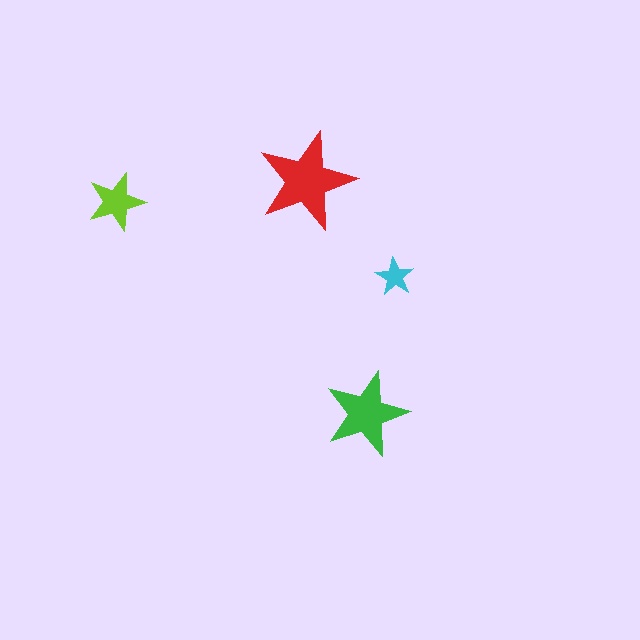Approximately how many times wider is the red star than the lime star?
About 1.5 times wider.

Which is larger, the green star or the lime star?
The green one.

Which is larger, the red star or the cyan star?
The red one.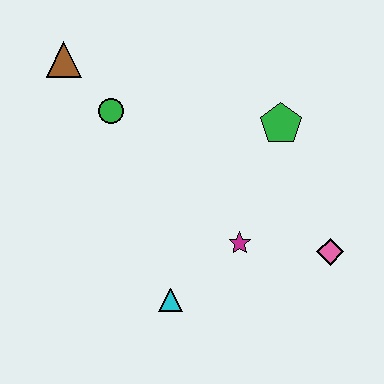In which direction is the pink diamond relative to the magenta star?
The pink diamond is to the right of the magenta star.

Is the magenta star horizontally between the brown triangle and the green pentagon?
Yes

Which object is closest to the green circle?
The brown triangle is closest to the green circle.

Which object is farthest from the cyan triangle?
The brown triangle is farthest from the cyan triangle.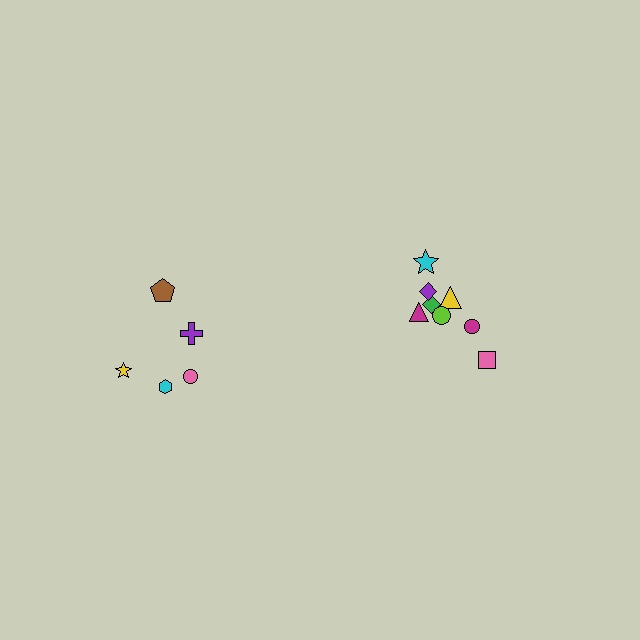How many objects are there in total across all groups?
There are 13 objects.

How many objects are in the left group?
There are 5 objects.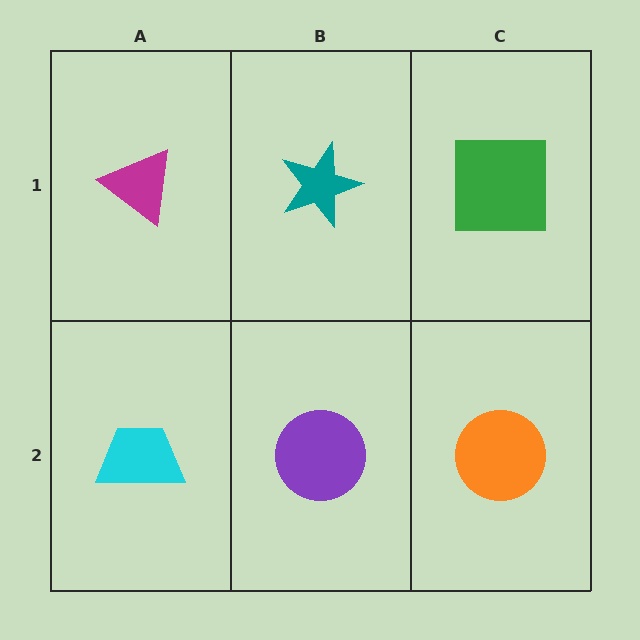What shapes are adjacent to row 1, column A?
A cyan trapezoid (row 2, column A), a teal star (row 1, column B).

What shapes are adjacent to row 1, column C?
An orange circle (row 2, column C), a teal star (row 1, column B).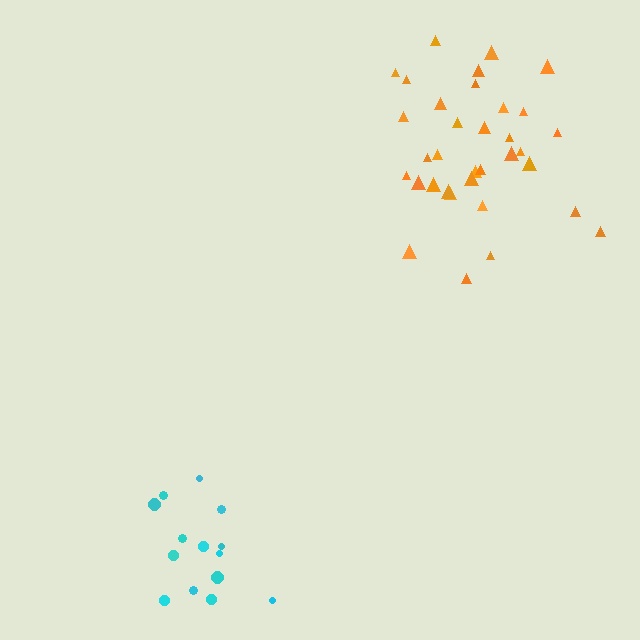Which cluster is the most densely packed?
Orange.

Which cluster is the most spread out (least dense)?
Cyan.